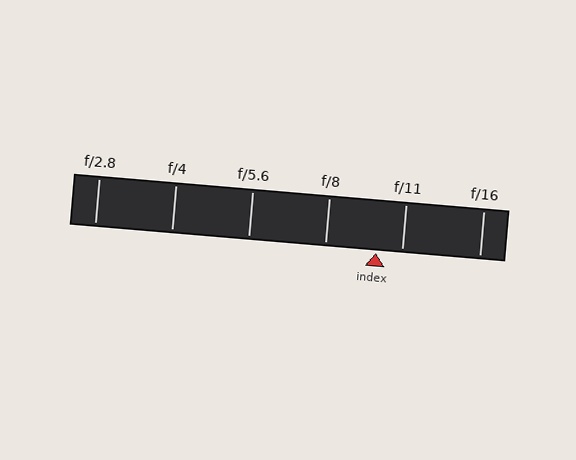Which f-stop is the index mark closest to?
The index mark is closest to f/11.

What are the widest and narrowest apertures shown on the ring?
The widest aperture shown is f/2.8 and the narrowest is f/16.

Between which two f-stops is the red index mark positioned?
The index mark is between f/8 and f/11.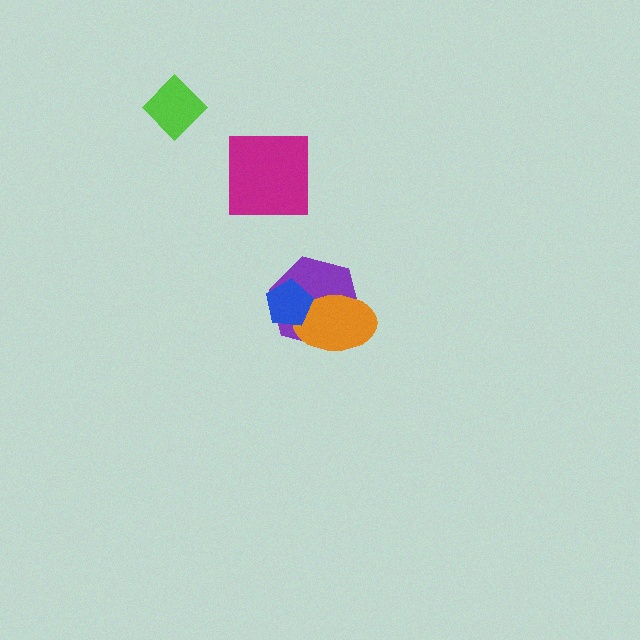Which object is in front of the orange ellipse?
The blue pentagon is in front of the orange ellipse.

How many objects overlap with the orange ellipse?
2 objects overlap with the orange ellipse.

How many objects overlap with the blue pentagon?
2 objects overlap with the blue pentagon.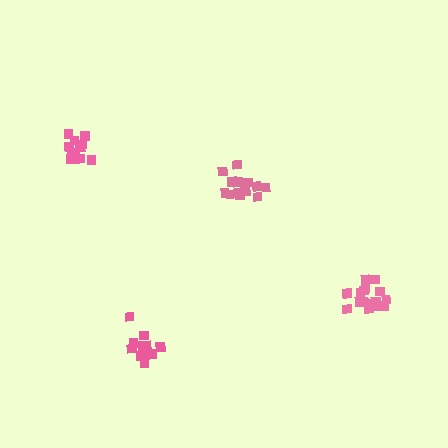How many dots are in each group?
Group 1: 12 dots, Group 2: 16 dots, Group 3: 12 dots, Group 4: 14 dots (54 total).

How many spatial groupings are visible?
There are 4 spatial groupings.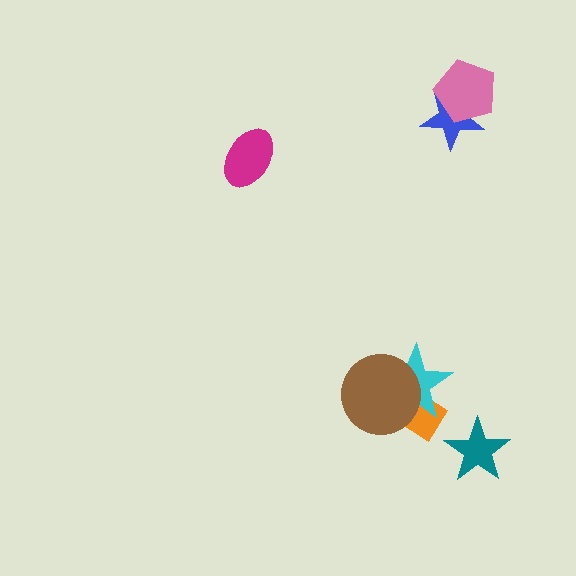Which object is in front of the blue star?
The pink pentagon is in front of the blue star.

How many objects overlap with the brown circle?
2 objects overlap with the brown circle.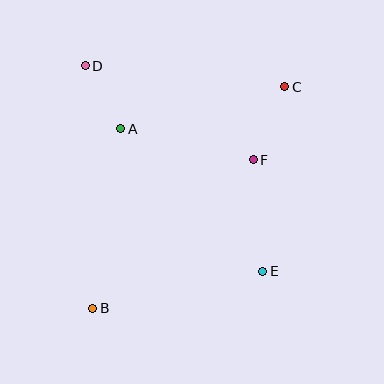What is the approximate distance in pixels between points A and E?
The distance between A and E is approximately 201 pixels.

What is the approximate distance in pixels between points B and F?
The distance between B and F is approximately 219 pixels.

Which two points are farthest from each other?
Points B and C are farthest from each other.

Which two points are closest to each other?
Points A and D are closest to each other.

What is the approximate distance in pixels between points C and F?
The distance between C and F is approximately 80 pixels.